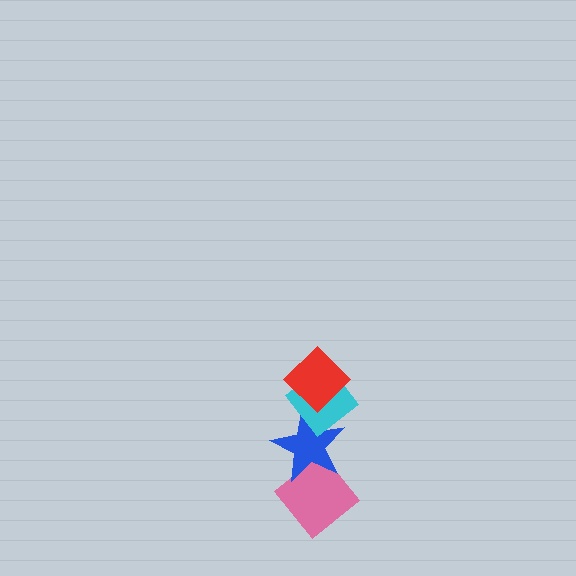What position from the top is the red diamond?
The red diamond is 1st from the top.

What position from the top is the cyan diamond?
The cyan diamond is 2nd from the top.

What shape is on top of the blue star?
The cyan diamond is on top of the blue star.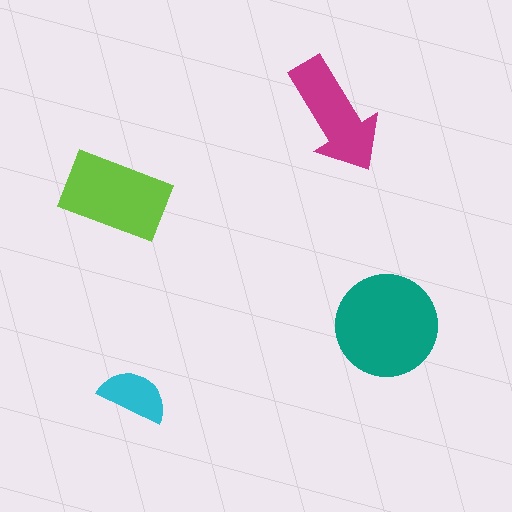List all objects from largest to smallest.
The teal circle, the lime rectangle, the magenta arrow, the cyan semicircle.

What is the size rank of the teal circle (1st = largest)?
1st.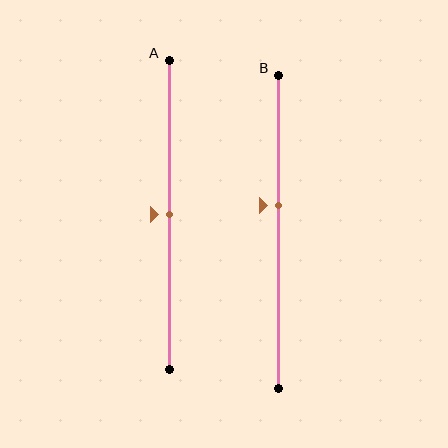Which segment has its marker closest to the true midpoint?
Segment A has its marker closest to the true midpoint.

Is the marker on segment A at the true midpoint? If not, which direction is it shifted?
Yes, the marker on segment A is at the true midpoint.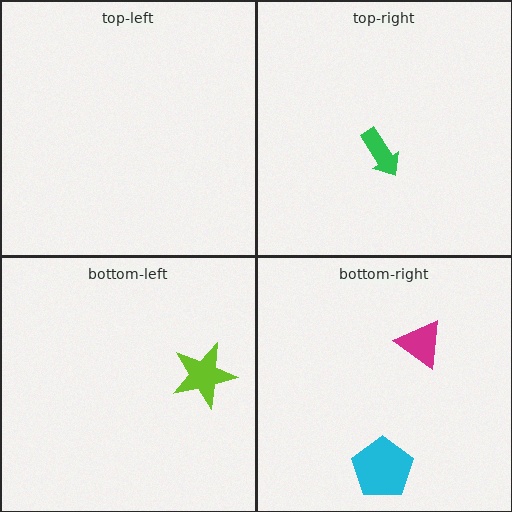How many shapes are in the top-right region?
1.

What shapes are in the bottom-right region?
The cyan pentagon, the magenta triangle.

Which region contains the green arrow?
The top-right region.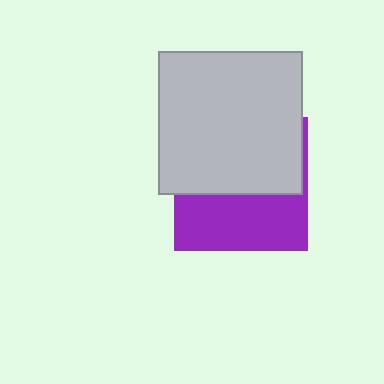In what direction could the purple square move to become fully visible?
The purple square could move down. That would shift it out from behind the light gray square entirely.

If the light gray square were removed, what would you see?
You would see the complete purple square.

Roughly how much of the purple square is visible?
A small part of it is visible (roughly 44%).